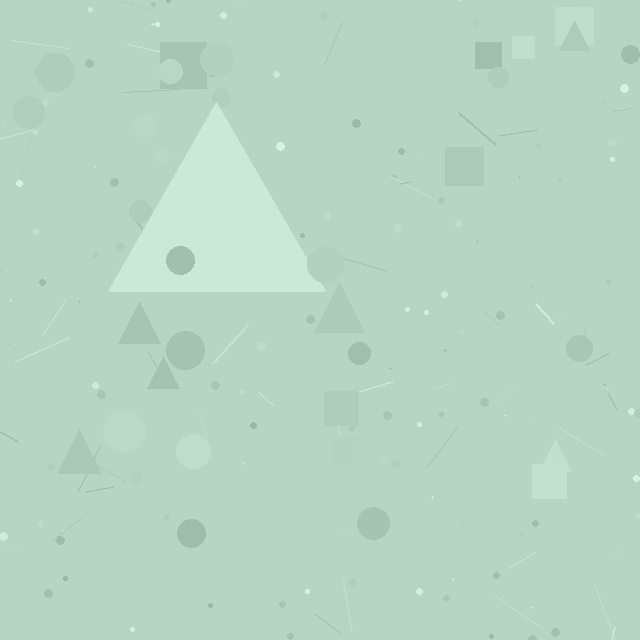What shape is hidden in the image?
A triangle is hidden in the image.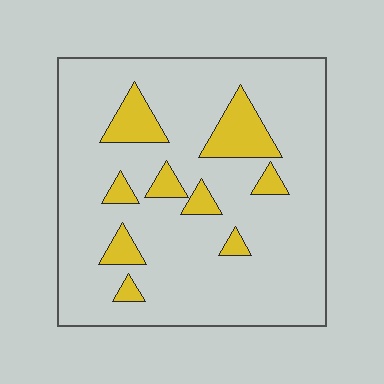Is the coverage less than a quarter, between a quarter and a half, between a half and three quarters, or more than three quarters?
Less than a quarter.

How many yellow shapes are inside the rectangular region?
9.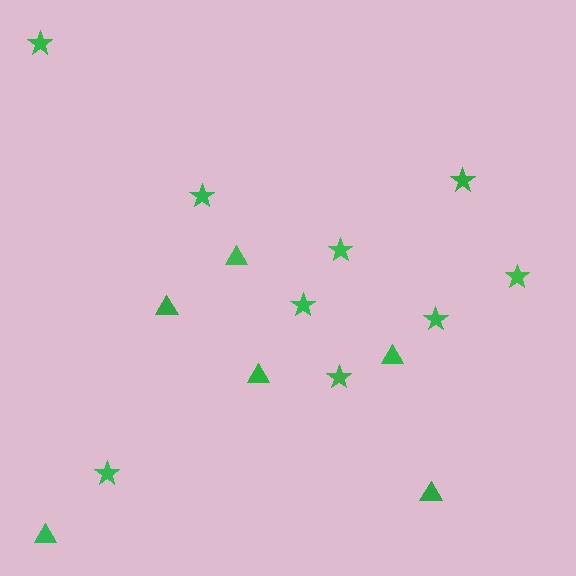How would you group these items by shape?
There are 2 groups: one group of triangles (6) and one group of stars (9).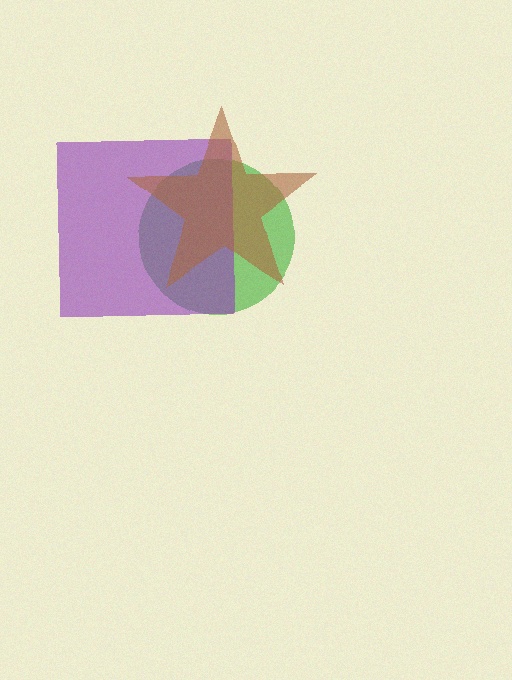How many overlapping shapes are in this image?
There are 3 overlapping shapes in the image.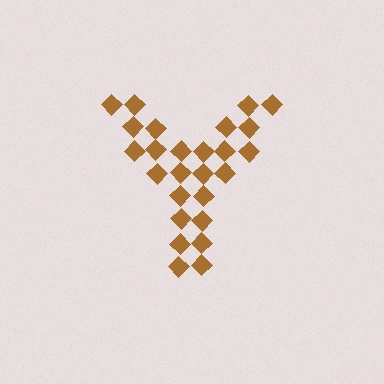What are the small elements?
The small elements are diamonds.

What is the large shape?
The large shape is the letter Y.